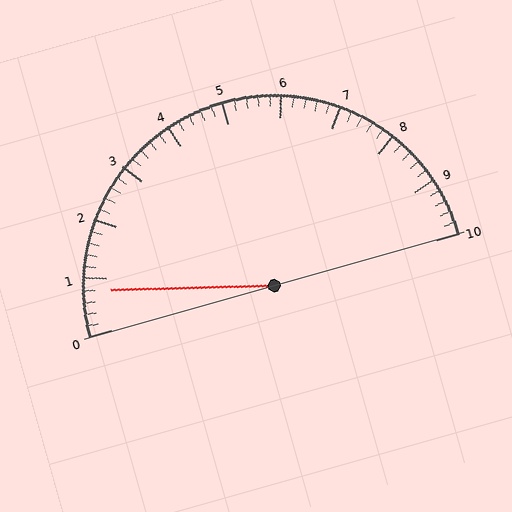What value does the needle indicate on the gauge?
The needle indicates approximately 0.8.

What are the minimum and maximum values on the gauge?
The gauge ranges from 0 to 10.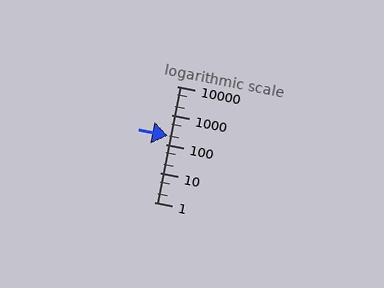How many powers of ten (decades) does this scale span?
The scale spans 4 decades, from 1 to 10000.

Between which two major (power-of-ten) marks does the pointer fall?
The pointer is between 100 and 1000.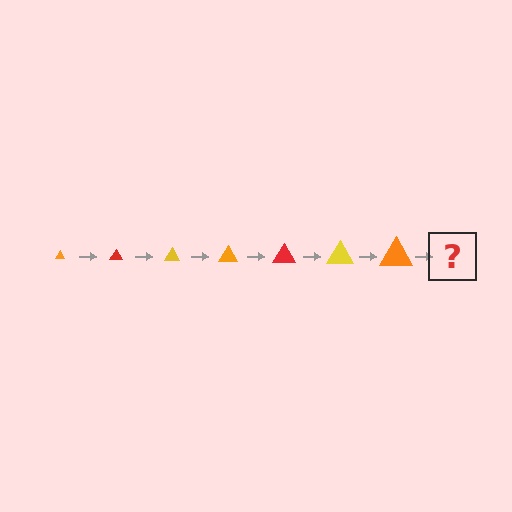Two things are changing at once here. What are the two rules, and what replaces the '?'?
The two rules are that the triangle grows larger each step and the color cycles through orange, red, and yellow. The '?' should be a red triangle, larger than the previous one.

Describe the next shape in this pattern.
It should be a red triangle, larger than the previous one.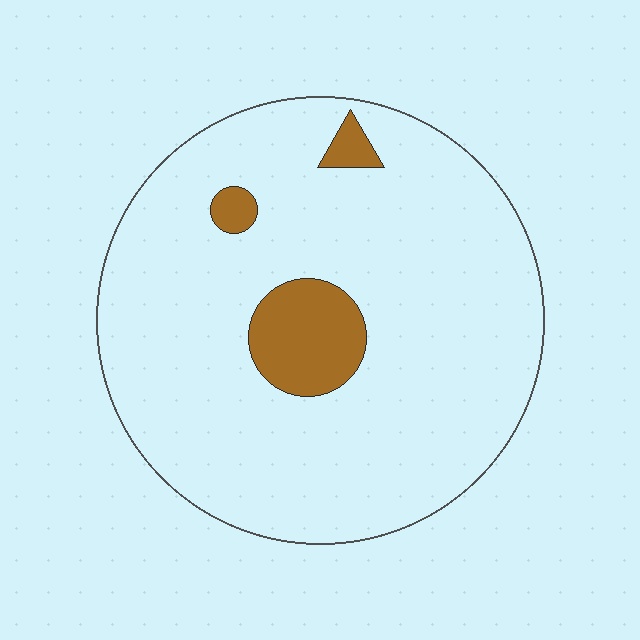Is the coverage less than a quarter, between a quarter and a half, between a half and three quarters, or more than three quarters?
Less than a quarter.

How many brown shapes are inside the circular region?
3.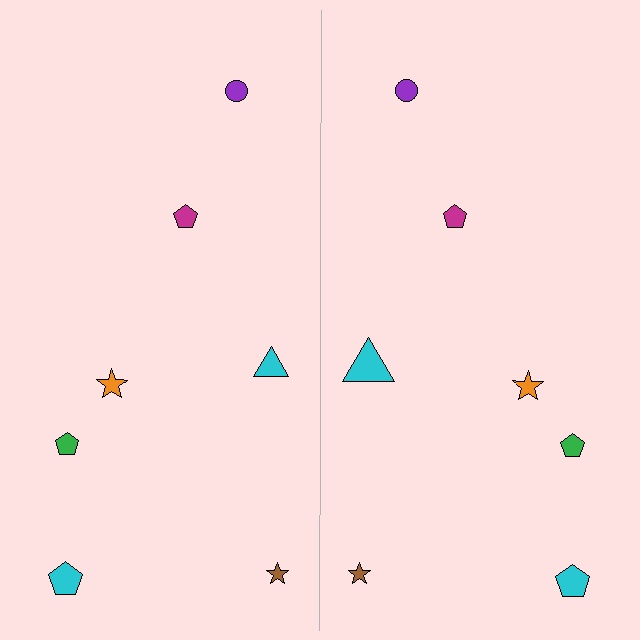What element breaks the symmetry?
The cyan triangle on the right side has a different size than its mirror counterpart.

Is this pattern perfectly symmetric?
No, the pattern is not perfectly symmetric. The cyan triangle on the right side has a different size than its mirror counterpart.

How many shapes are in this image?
There are 14 shapes in this image.